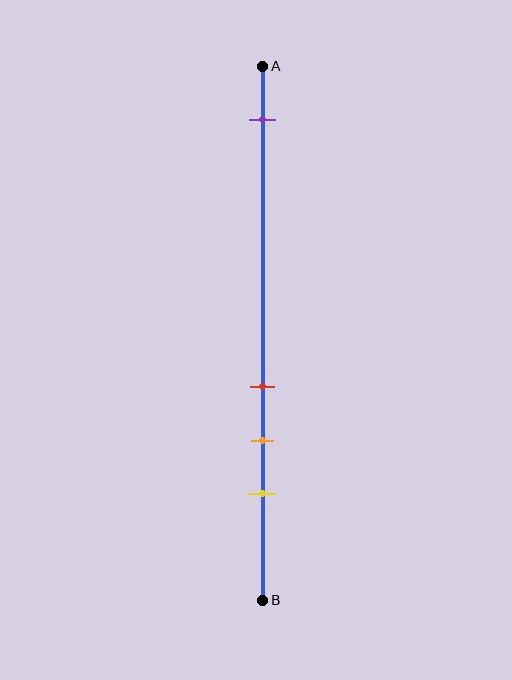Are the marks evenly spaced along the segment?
No, the marks are not evenly spaced.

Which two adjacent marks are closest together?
The red and orange marks are the closest adjacent pair.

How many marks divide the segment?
There are 4 marks dividing the segment.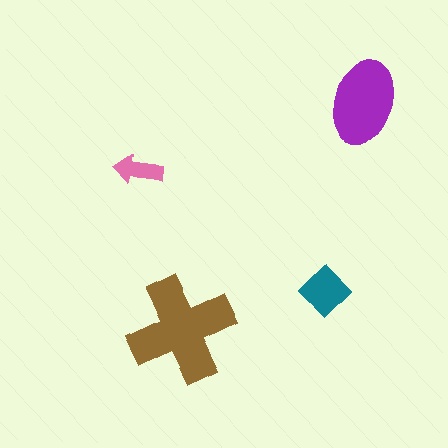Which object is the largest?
The brown cross.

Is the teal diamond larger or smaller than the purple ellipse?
Smaller.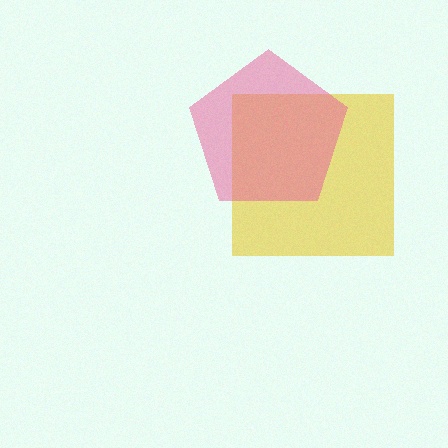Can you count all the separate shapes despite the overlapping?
Yes, there are 2 separate shapes.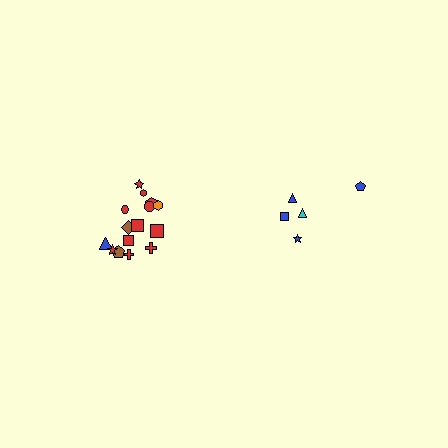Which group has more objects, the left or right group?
The left group.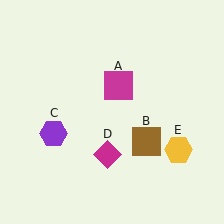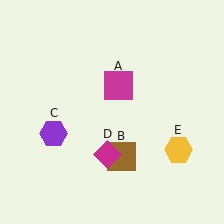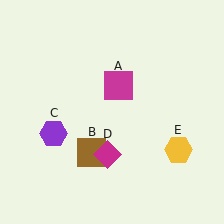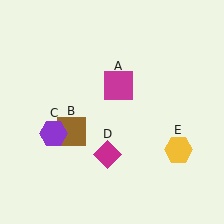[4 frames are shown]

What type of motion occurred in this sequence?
The brown square (object B) rotated clockwise around the center of the scene.